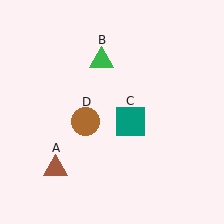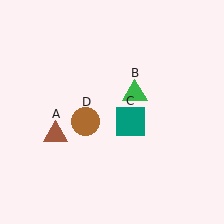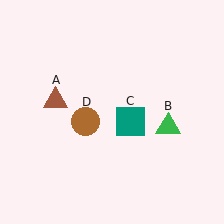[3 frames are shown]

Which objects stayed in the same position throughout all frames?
Teal square (object C) and brown circle (object D) remained stationary.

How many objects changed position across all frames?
2 objects changed position: brown triangle (object A), green triangle (object B).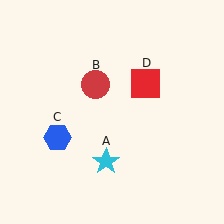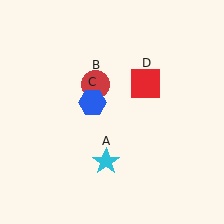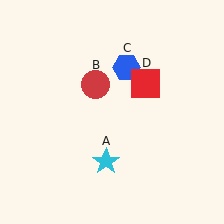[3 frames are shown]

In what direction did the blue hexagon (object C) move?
The blue hexagon (object C) moved up and to the right.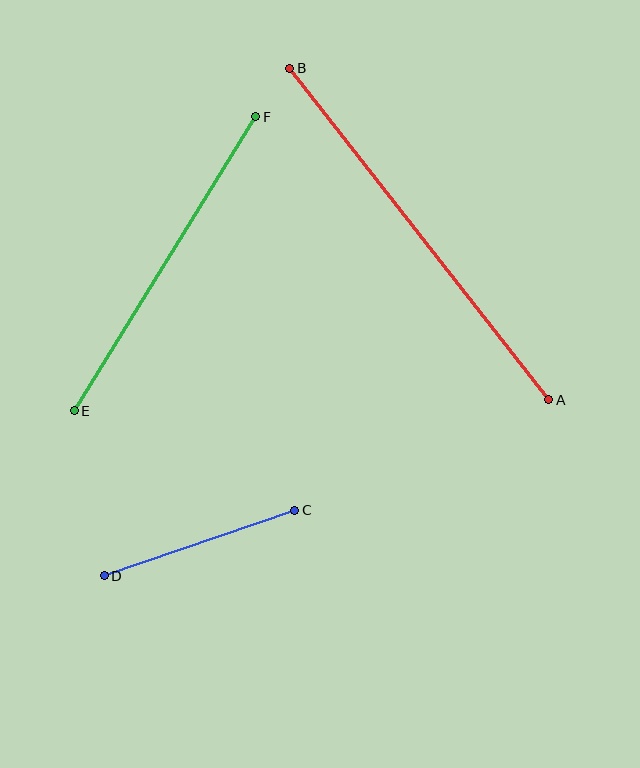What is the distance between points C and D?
The distance is approximately 202 pixels.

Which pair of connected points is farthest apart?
Points A and B are farthest apart.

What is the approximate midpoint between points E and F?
The midpoint is at approximately (165, 264) pixels.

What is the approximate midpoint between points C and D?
The midpoint is at approximately (200, 543) pixels.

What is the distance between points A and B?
The distance is approximately 421 pixels.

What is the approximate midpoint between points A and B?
The midpoint is at approximately (419, 234) pixels.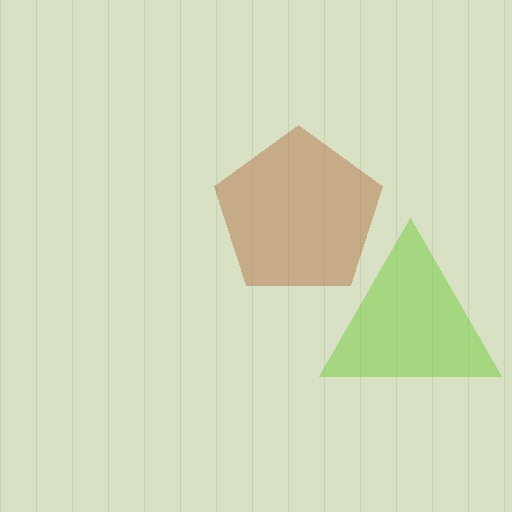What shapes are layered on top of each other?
The layered shapes are: a brown pentagon, a lime triangle.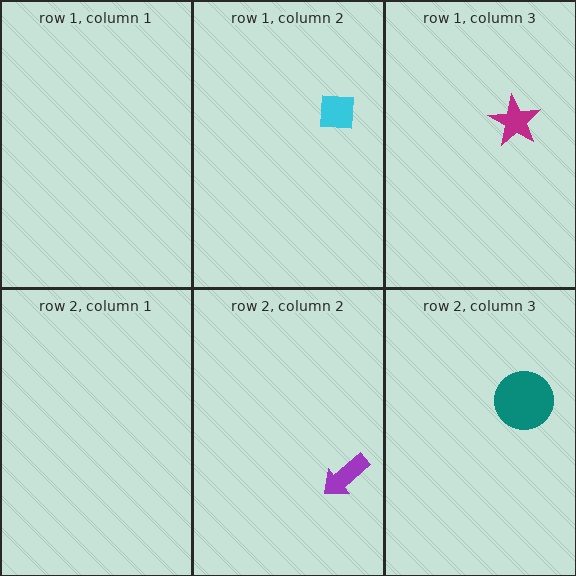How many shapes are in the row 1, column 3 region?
1.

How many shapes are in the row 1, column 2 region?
1.